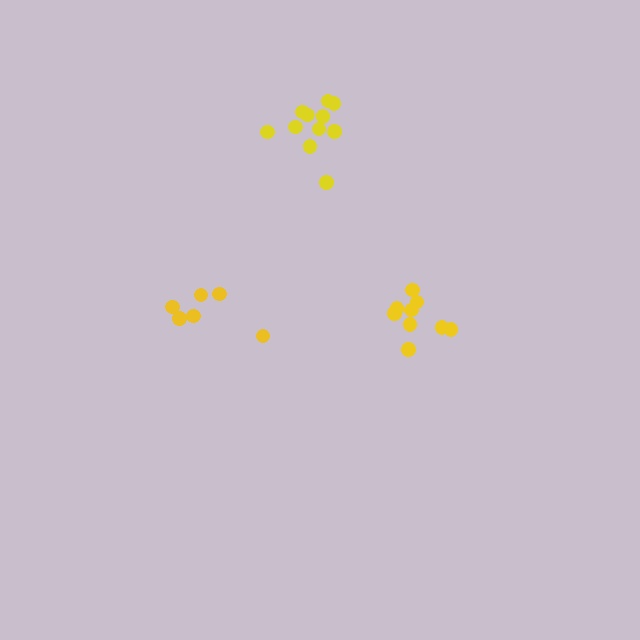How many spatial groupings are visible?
There are 3 spatial groupings.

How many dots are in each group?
Group 1: 11 dots, Group 2: 6 dots, Group 3: 9 dots (26 total).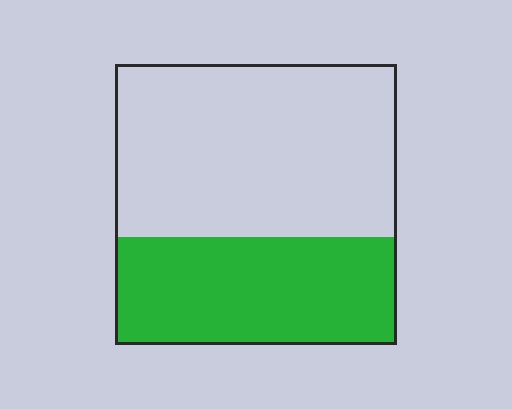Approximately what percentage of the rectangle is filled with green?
Approximately 40%.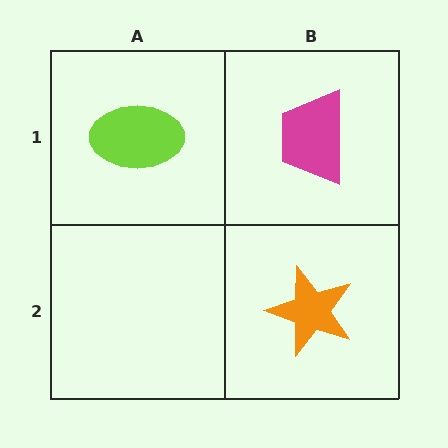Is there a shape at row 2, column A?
No, that cell is empty.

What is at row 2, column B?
An orange star.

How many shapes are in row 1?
2 shapes.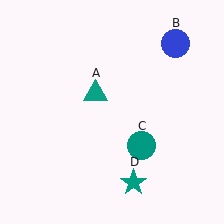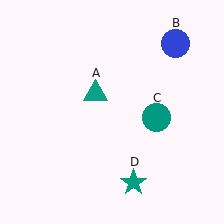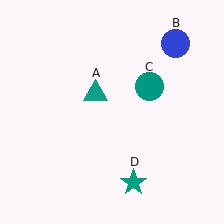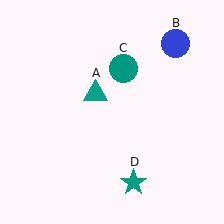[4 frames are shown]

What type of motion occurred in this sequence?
The teal circle (object C) rotated counterclockwise around the center of the scene.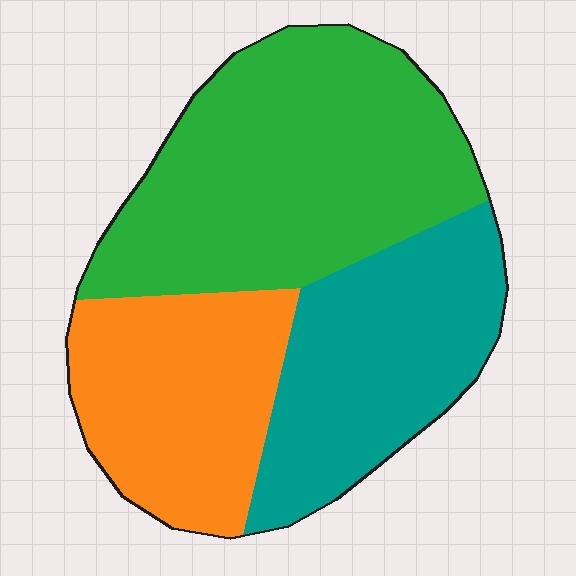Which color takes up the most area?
Green, at roughly 45%.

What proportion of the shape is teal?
Teal covers around 30% of the shape.